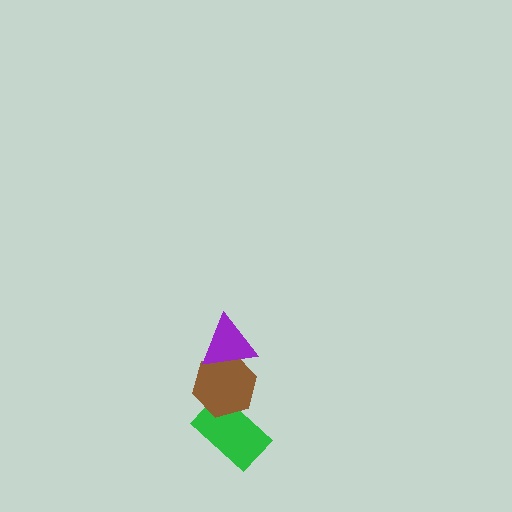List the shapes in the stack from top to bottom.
From top to bottom: the purple triangle, the brown hexagon, the green rectangle.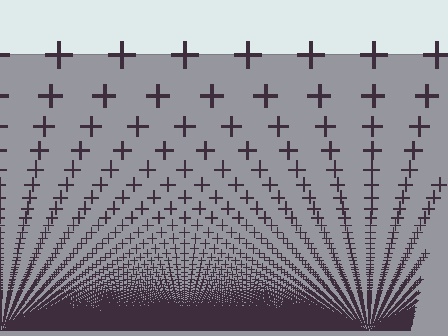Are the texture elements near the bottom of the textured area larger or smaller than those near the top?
Smaller. The gradient is inverted — elements near the bottom are smaller and denser.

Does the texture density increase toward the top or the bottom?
Density increases toward the bottom.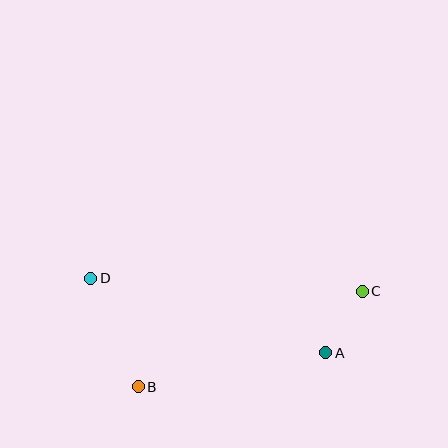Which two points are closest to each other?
Points A and C are closest to each other.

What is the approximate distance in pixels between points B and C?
The distance between B and C is approximately 244 pixels.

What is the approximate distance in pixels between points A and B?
The distance between A and B is approximately 191 pixels.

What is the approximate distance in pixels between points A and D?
The distance between A and D is approximately 247 pixels.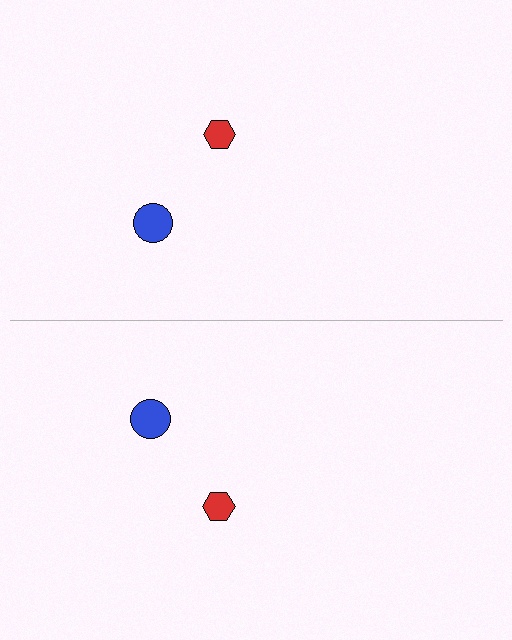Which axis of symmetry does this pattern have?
The pattern has a horizontal axis of symmetry running through the center of the image.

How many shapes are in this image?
There are 4 shapes in this image.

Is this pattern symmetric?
Yes, this pattern has bilateral (reflection) symmetry.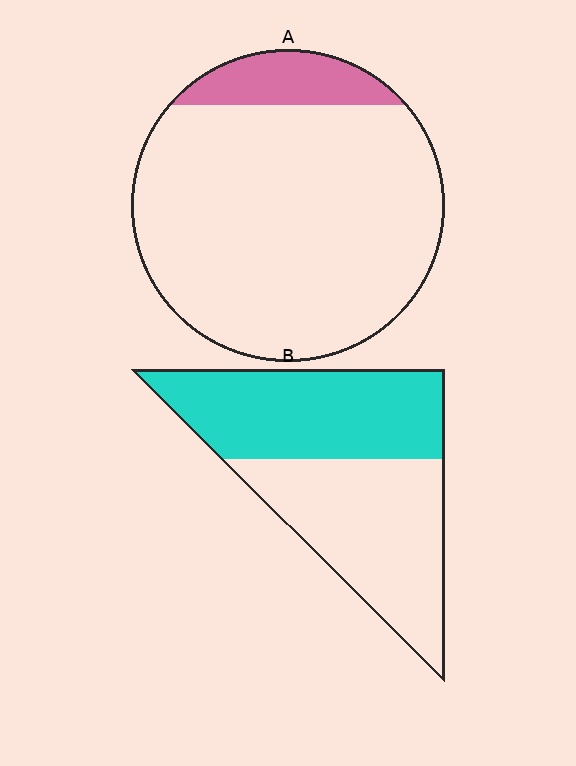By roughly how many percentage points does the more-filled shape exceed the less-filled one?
By roughly 35 percentage points (B over A).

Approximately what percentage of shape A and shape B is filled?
A is approximately 10% and B is approximately 50%.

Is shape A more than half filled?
No.